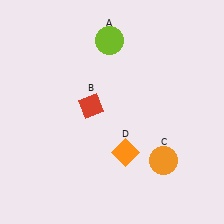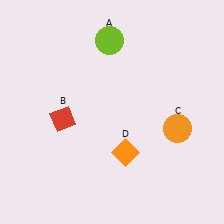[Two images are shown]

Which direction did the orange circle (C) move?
The orange circle (C) moved up.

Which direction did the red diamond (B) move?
The red diamond (B) moved left.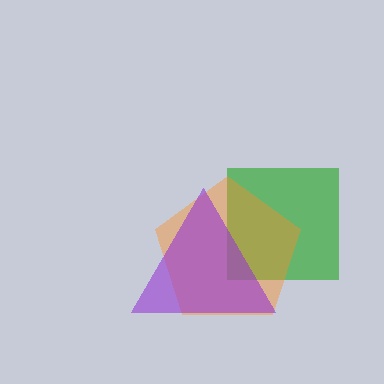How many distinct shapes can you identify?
There are 3 distinct shapes: a green square, an orange pentagon, a purple triangle.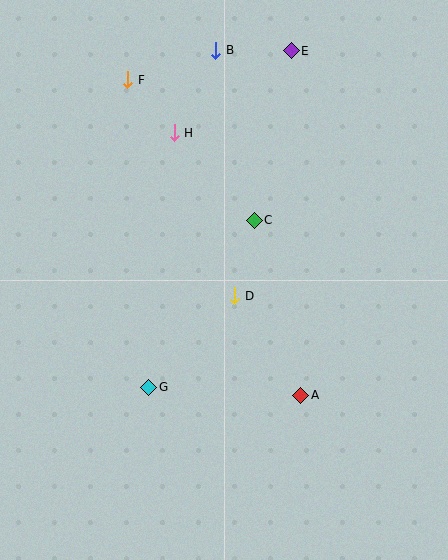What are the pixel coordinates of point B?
Point B is at (216, 50).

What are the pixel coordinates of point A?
Point A is at (301, 395).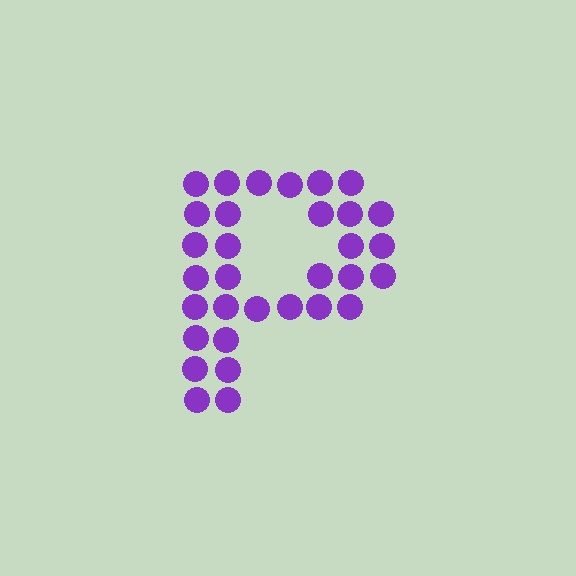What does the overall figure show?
The overall figure shows the letter P.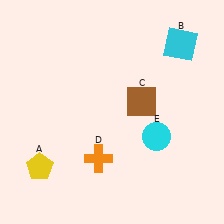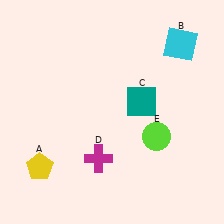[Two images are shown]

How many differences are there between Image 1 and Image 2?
There are 3 differences between the two images.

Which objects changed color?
C changed from brown to teal. D changed from orange to magenta. E changed from cyan to lime.